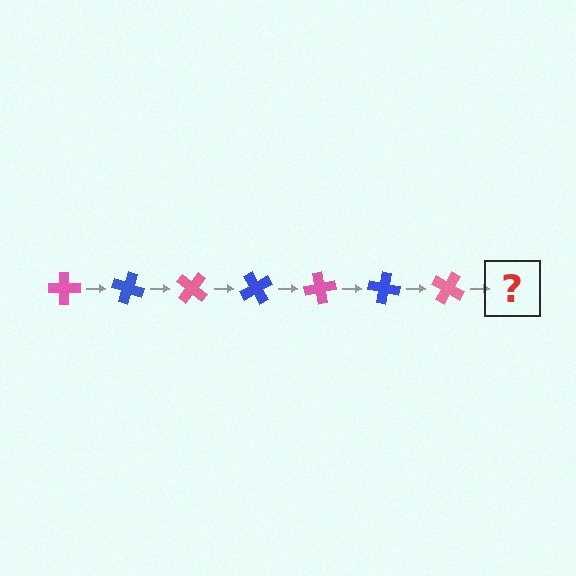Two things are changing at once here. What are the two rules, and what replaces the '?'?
The two rules are that it rotates 20 degrees each step and the color cycles through pink and blue. The '?' should be a blue cross, rotated 140 degrees from the start.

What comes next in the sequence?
The next element should be a blue cross, rotated 140 degrees from the start.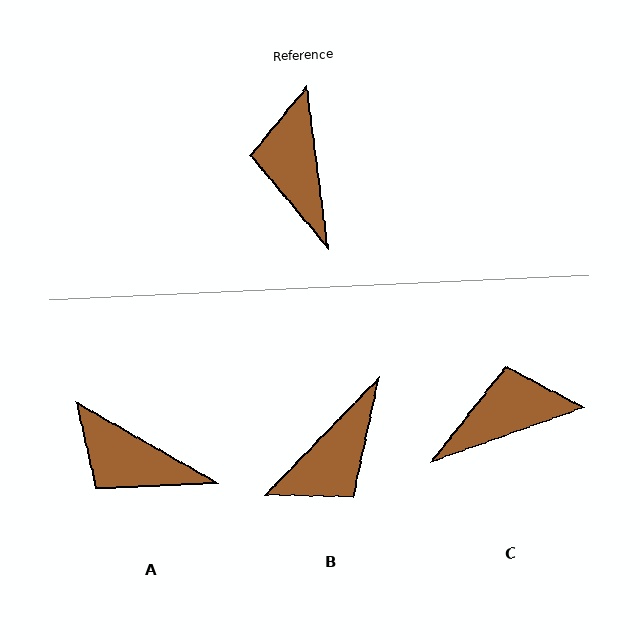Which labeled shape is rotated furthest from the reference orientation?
B, about 128 degrees away.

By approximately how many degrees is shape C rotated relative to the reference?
Approximately 78 degrees clockwise.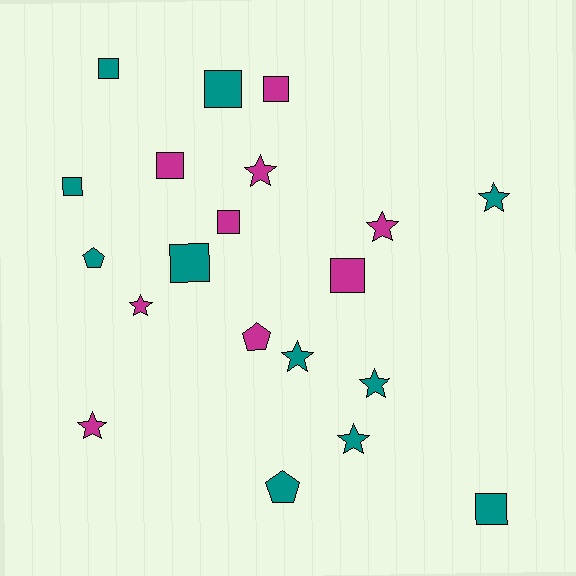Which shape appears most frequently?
Square, with 9 objects.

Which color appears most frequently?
Teal, with 11 objects.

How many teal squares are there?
There are 5 teal squares.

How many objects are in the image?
There are 20 objects.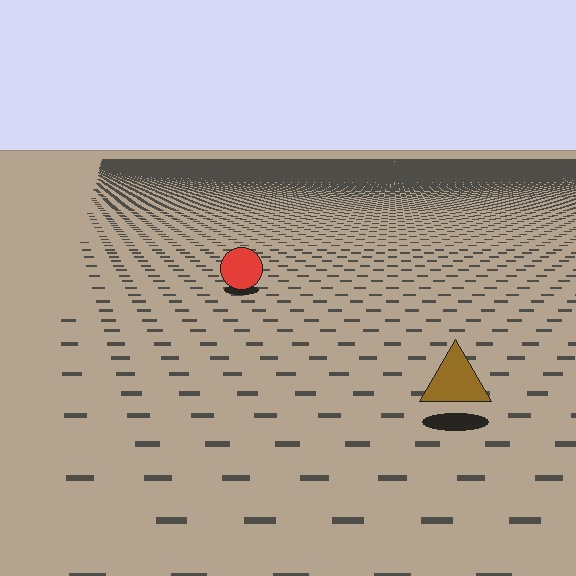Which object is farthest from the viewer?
The red circle is farthest from the viewer. It appears smaller and the ground texture around it is denser.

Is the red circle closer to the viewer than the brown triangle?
No. The brown triangle is closer — you can tell from the texture gradient: the ground texture is coarser near it.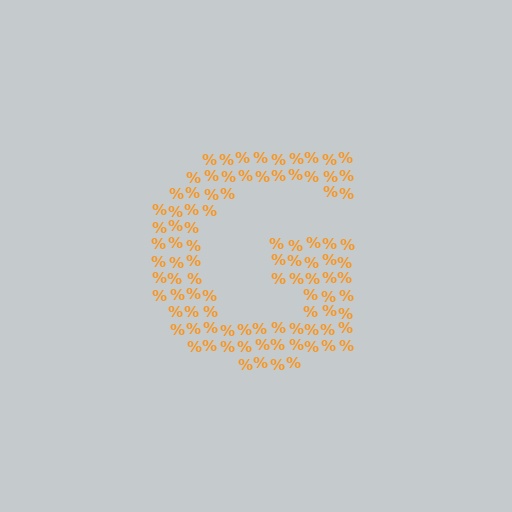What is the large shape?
The large shape is the letter G.